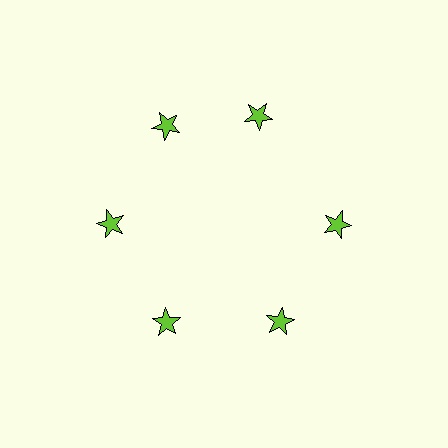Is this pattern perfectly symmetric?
No. The 6 lime stars are arranged in a ring, but one element near the 1 o'clock position is rotated out of alignment along the ring, breaking the 6-fold rotational symmetry.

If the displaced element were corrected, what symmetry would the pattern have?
It would have 6-fold rotational symmetry — the pattern would map onto itself every 60 degrees.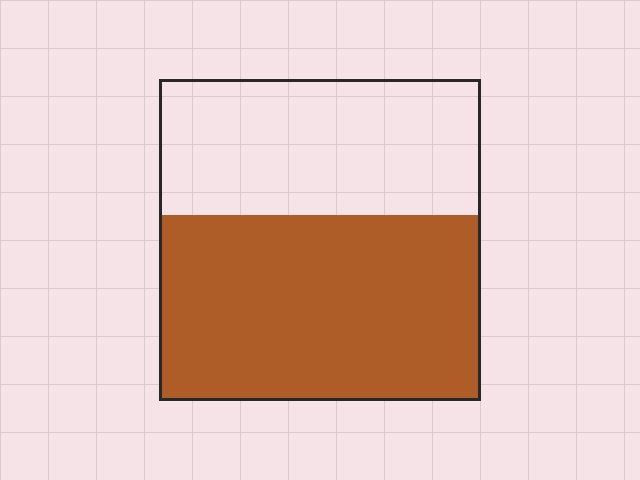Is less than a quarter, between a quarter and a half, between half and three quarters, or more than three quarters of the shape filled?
Between half and three quarters.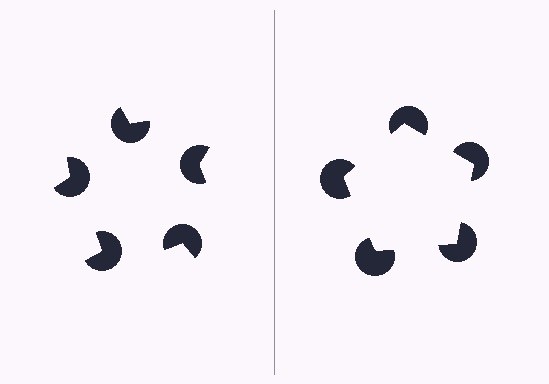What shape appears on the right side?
An illusory pentagon.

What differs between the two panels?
The pac-man discs are positioned identically on both sides; only the wedge orientations differ. On the right they align to a pentagon; on the left they are misaligned.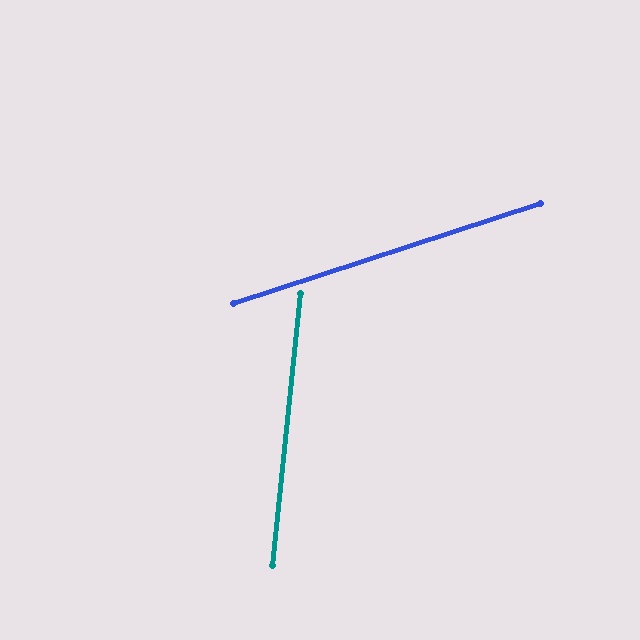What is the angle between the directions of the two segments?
Approximately 66 degrees.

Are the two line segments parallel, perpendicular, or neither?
Neither parallel nor perpendicular — they differ by about 66°.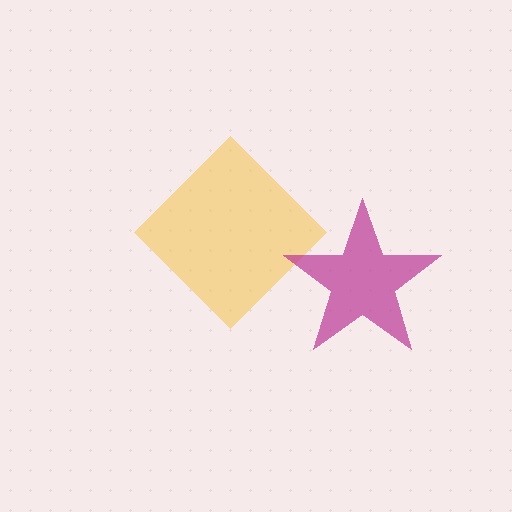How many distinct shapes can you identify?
There are 2 distinct shapes: a yellow diamond, a magenta star.